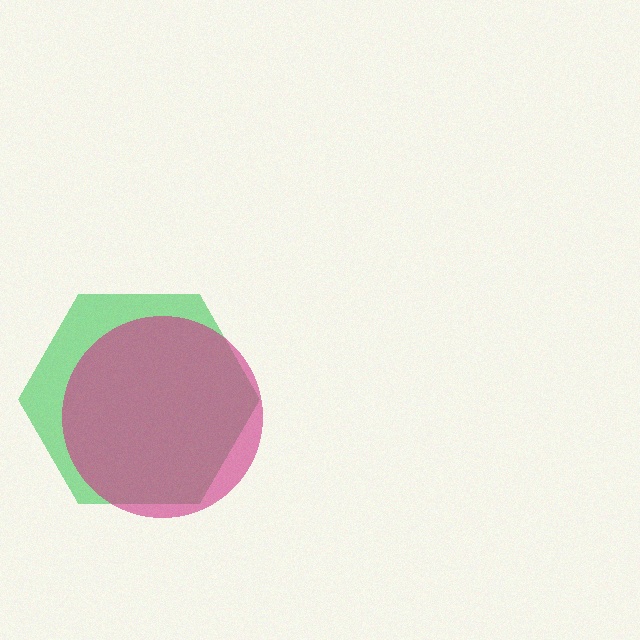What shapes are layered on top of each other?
The layered shapes are: a green hexagon, a magenta circle.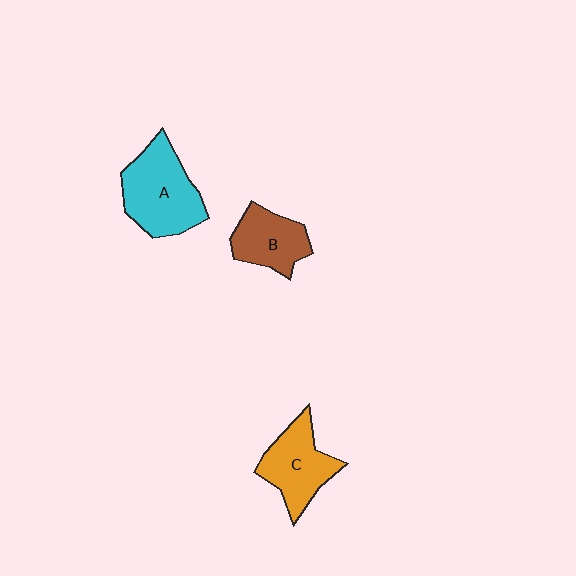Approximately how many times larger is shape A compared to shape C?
Approximately 1.3 times.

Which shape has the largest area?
Shape A (cyan).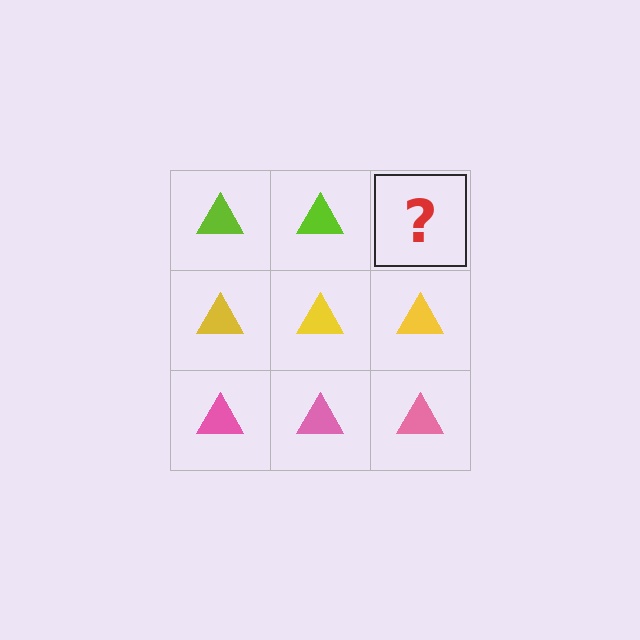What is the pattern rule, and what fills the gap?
The rule is that each row has a consistent color. The gap should be filled with a lime triangle.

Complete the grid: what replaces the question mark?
The question mark should be replaced with a lime triangle.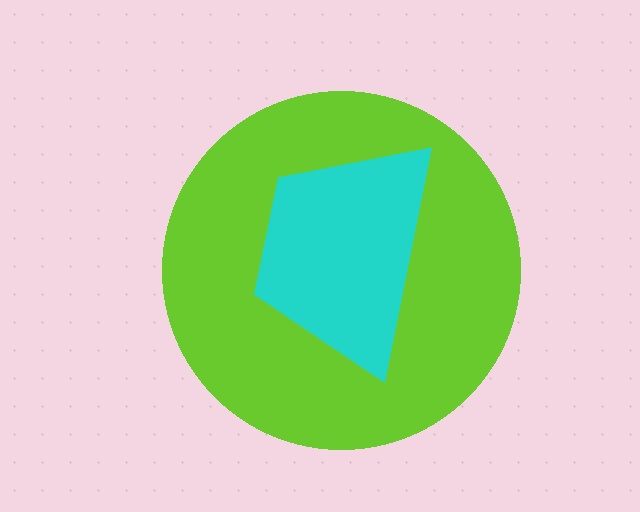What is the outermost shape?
The lime circle.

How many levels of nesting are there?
2.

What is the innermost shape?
The cyan trapezoid.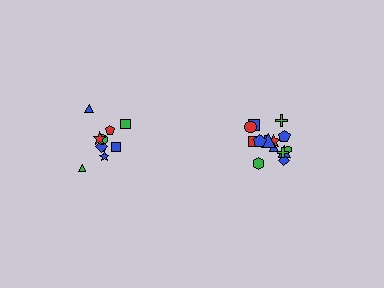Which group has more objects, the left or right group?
The right group.